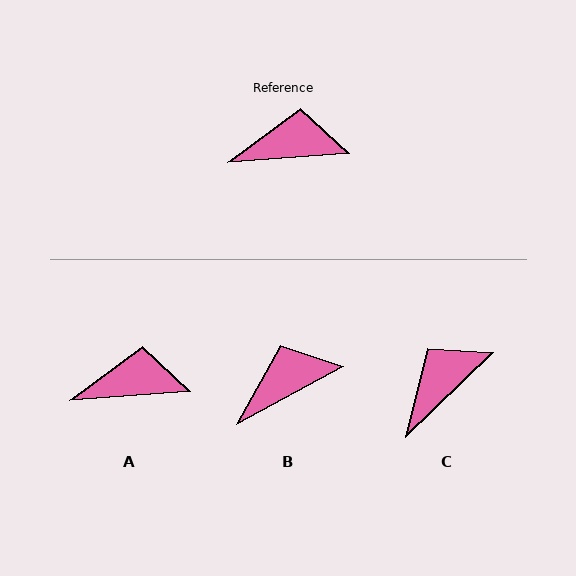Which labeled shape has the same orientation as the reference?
A.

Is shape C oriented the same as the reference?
No, it is off by about 40 degrees.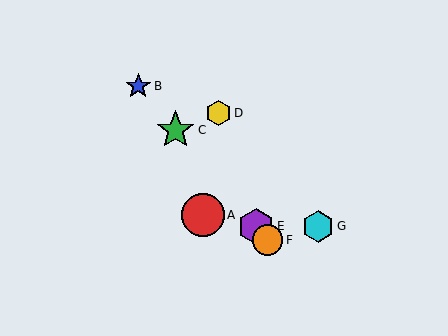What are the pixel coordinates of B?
Object B is at (138, 86).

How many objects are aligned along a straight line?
4 objects (B, C, E, F) are aligned along a straight line.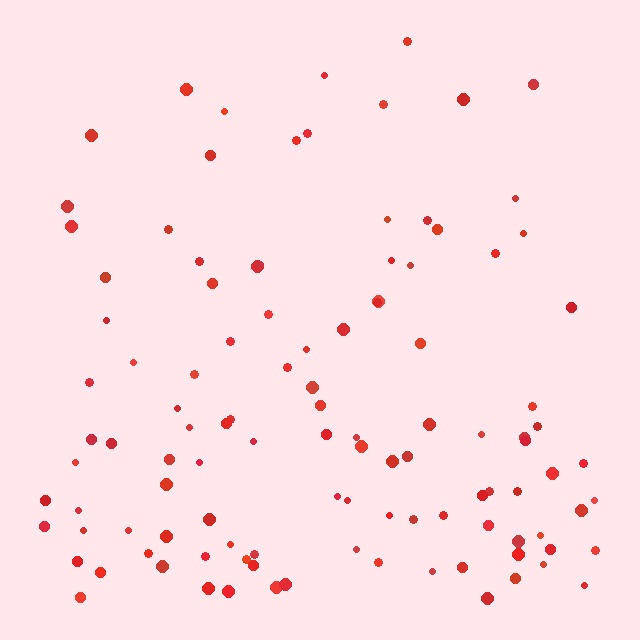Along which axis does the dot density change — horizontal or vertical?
Vertical.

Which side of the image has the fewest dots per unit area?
The top.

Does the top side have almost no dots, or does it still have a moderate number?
Still a moderate number, just noticeably fewer than the bottom.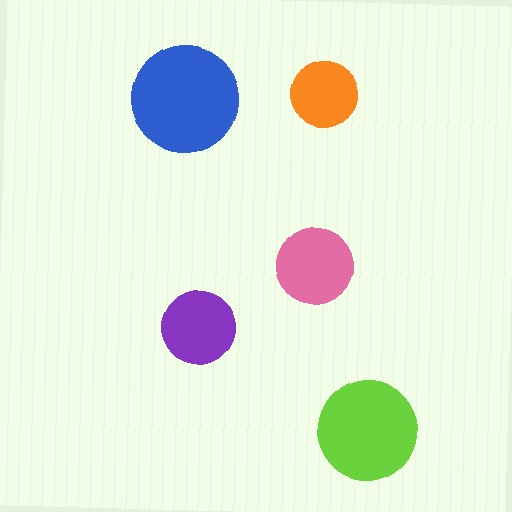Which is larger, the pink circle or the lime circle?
The lime one.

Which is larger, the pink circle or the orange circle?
The pink one.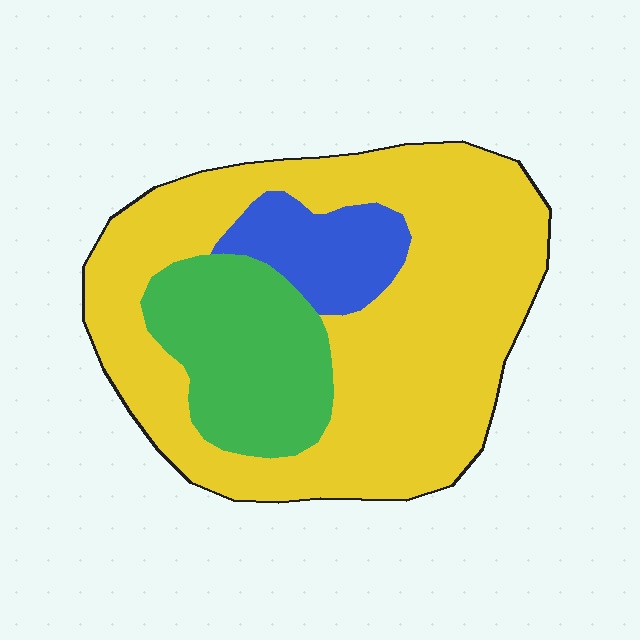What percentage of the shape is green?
Green takes up about one fifth (1/5) of the shape.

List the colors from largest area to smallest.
From largest to smallest: yellow, green, blue.